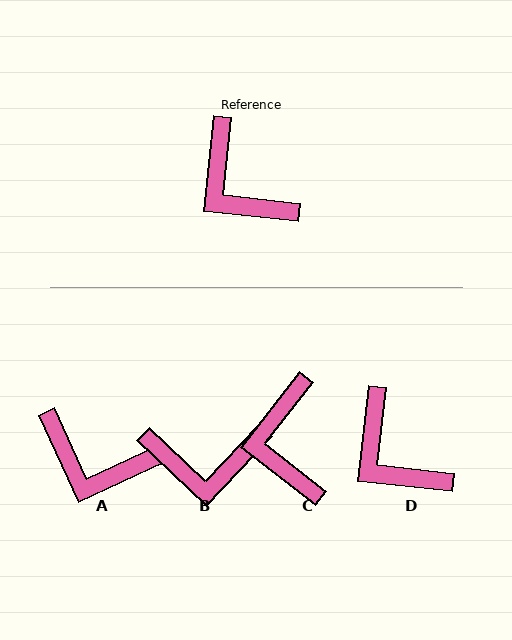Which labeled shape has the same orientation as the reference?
D.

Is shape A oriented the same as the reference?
No, it is off by about 31 degrees.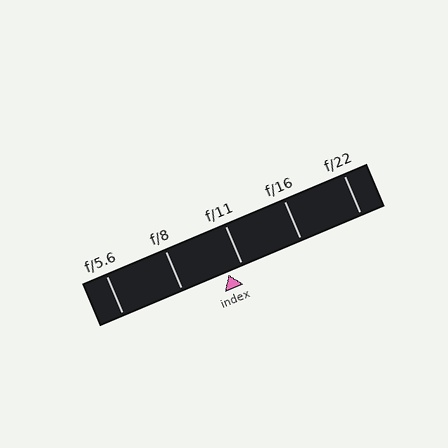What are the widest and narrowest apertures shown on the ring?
The widest aperture shown is f/5.6 and the narrowest is f/22.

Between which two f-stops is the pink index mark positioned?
The index mark is between f/8 and f/11.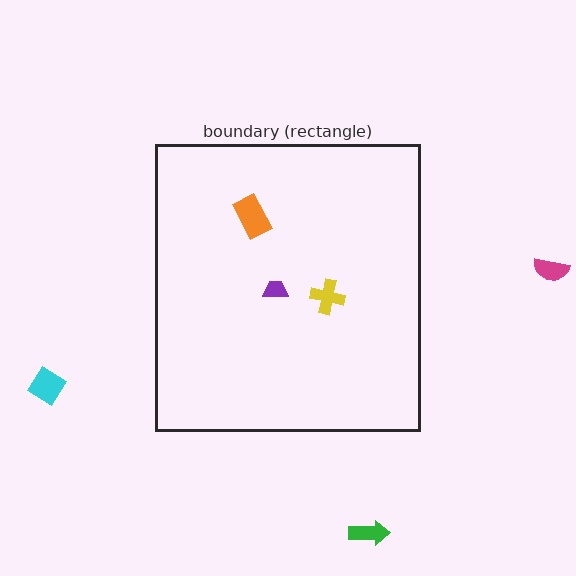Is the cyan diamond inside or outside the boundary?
Outside.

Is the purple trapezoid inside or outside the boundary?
Inside.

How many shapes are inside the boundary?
3 inside, 3 outside.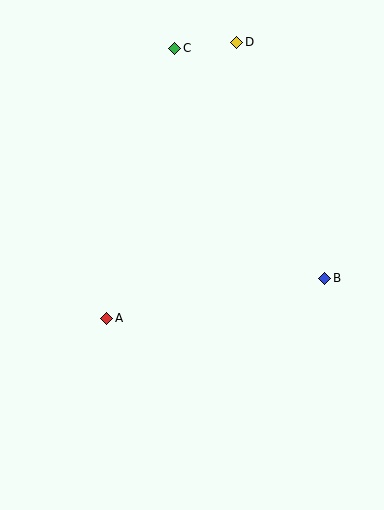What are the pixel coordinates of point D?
Point D is at (237, 42).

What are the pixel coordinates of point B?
Point B is at (325, 278).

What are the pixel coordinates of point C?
Point C is at (175, 48).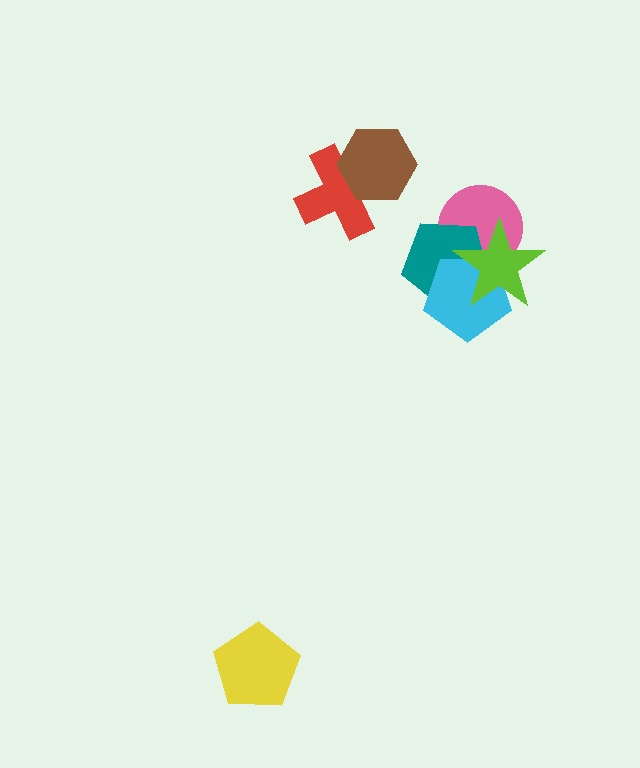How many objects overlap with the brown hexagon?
1 object overlaps with the brown hexagon.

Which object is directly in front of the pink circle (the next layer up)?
The teal pentagon is directly in front of the pink circle.